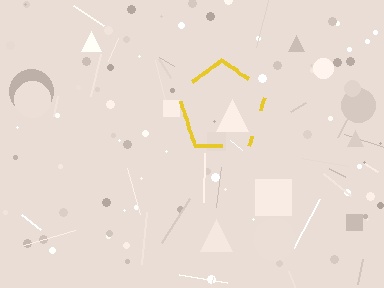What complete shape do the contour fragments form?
The contour fragments form a pentagon.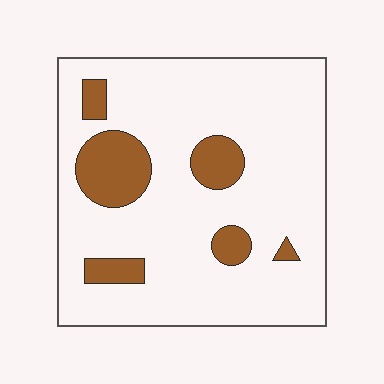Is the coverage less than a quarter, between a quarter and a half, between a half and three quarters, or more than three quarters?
Less than a quarter.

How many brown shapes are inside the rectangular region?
6.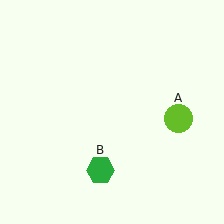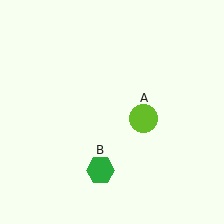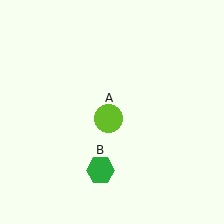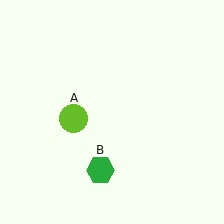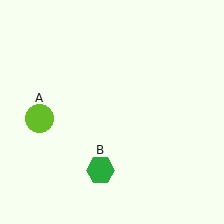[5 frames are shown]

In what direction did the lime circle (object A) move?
The lime circle (object A) moved left.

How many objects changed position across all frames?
1 object changed position: lime circle (object A).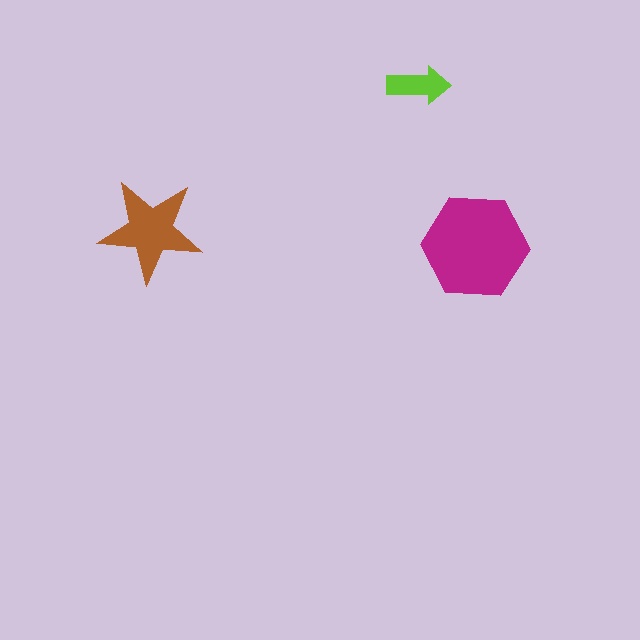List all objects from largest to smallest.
The magenta hexagon, the brown star, the lime arrow.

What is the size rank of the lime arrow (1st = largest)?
3rd.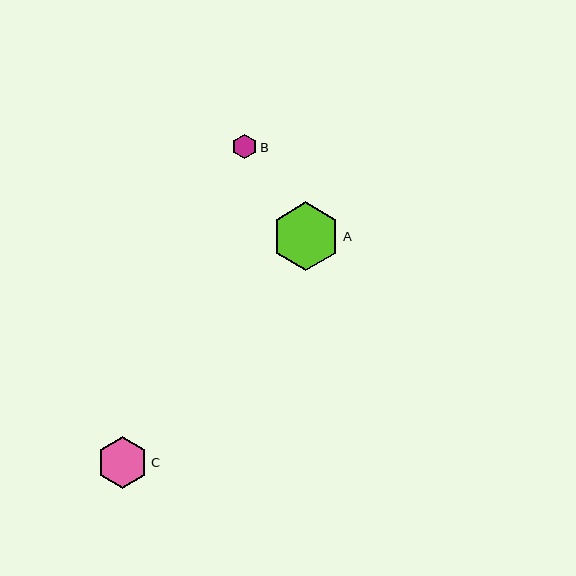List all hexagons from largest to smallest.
From largest to smallest: A, C, B.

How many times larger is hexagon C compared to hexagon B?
Hexagon C is approximately 2.1 times the size of hexagon B.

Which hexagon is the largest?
Hexagon A is the largest with a size of approximately 69 pixels.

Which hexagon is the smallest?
Hexagon B is the smallest with a size of approximately 24 pixels.